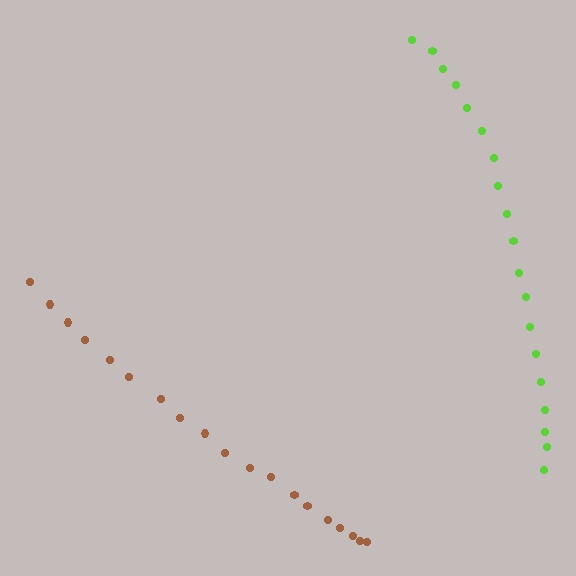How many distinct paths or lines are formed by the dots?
There are 2 distinct paths.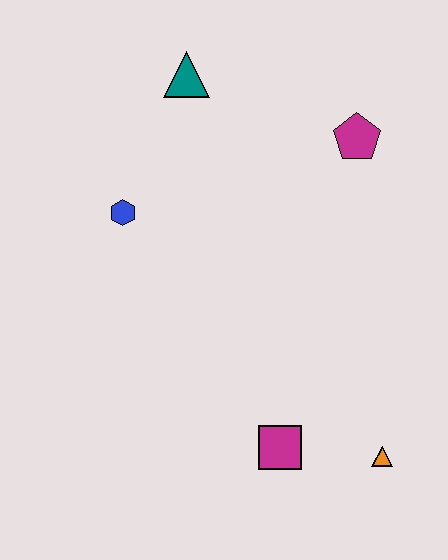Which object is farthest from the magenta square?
The teal triangle is farthest from the magenta square.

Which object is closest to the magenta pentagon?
The teal triangle is closest to the magenta pentagon.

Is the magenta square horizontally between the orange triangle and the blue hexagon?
Yes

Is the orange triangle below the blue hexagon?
Yes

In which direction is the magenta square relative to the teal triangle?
The magenta square is below the teal triangle.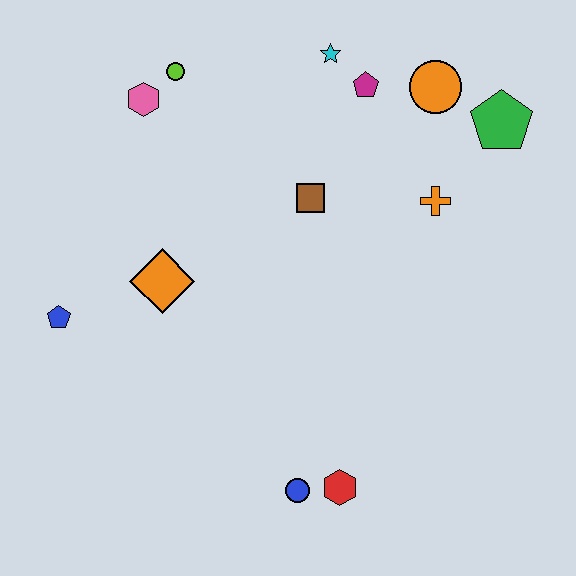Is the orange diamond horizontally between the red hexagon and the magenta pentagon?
No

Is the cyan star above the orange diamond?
Yes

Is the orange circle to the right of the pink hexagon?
Yes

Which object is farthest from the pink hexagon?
The red hexagon is farthest from the pink hexagon.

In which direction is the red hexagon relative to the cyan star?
The red hexagon is below the cyan star.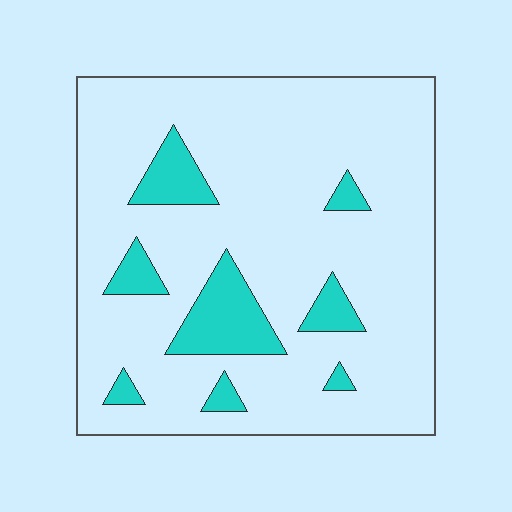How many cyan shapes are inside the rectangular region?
8.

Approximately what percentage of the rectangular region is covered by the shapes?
Approximately 15%.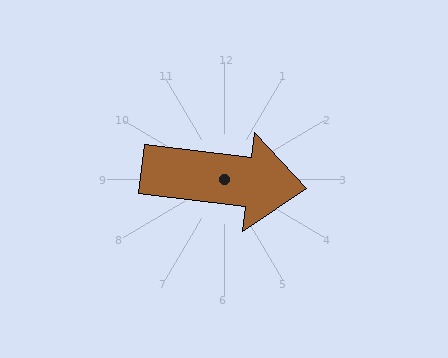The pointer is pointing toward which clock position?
Roughly 3 o'clock.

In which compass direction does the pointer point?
East.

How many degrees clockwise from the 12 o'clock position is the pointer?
Approximately 97 degrees.